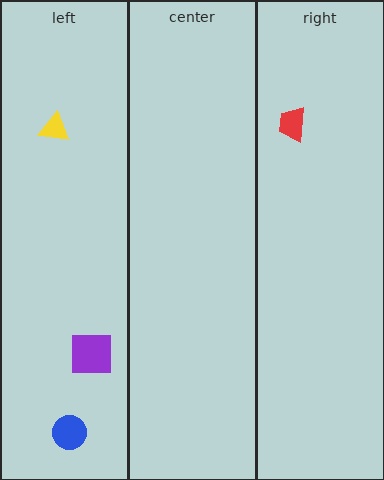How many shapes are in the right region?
1.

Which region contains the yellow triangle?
The left region.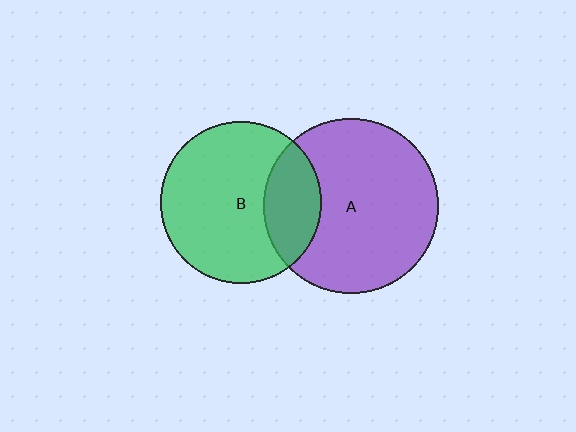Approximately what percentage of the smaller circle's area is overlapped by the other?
Approximately 25%.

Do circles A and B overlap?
Yes.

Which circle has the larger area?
Circle A (purple).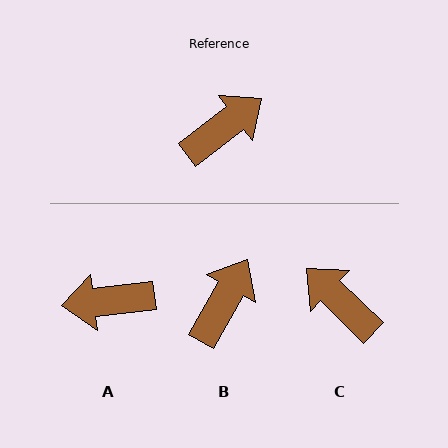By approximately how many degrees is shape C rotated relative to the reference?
Approximately 99 degrees counter-clockwise.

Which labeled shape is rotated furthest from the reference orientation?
A, about 150 degrees away.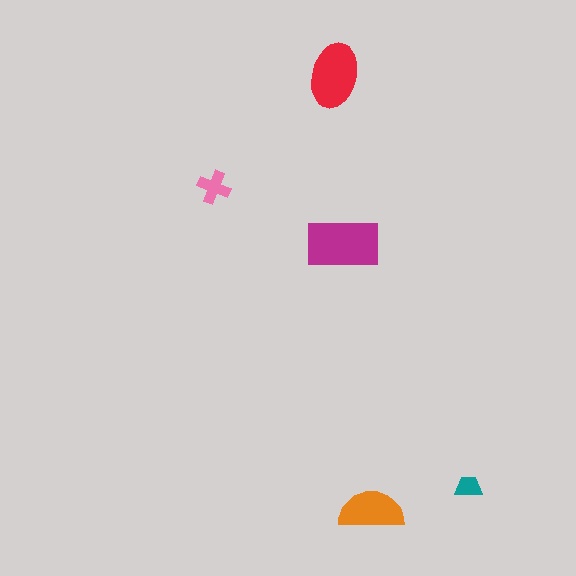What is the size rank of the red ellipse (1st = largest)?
2nd.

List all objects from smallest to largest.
The teal trapezoid, the pink cross, the orange semicircle, the red ellipse, the magenta rectangle.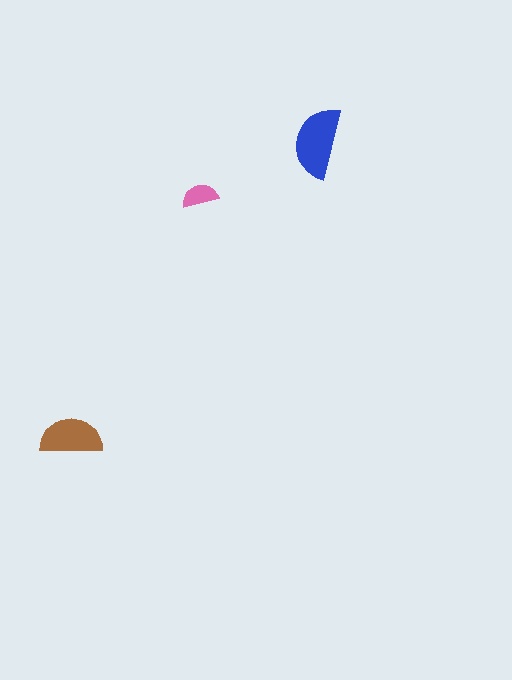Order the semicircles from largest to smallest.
the blue one, the brown one, the pink one.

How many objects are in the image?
There are 3 objects in the image.